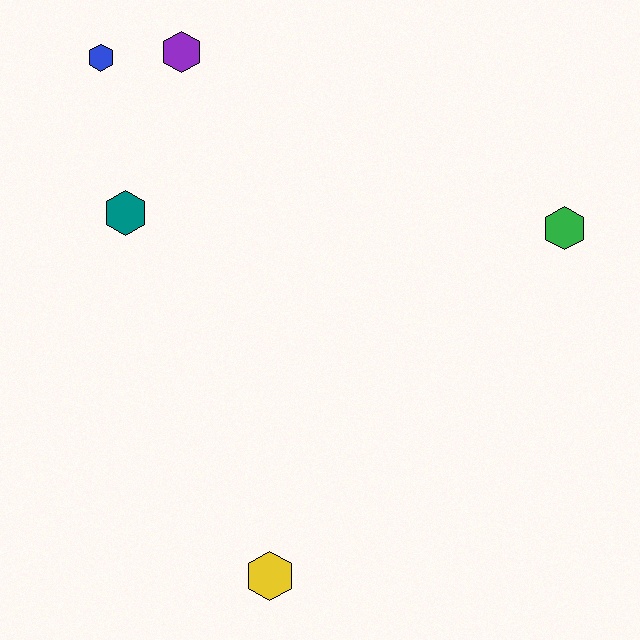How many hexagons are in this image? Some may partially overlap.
There are 5 hexagons.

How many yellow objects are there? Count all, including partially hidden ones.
There is 1 yellow object.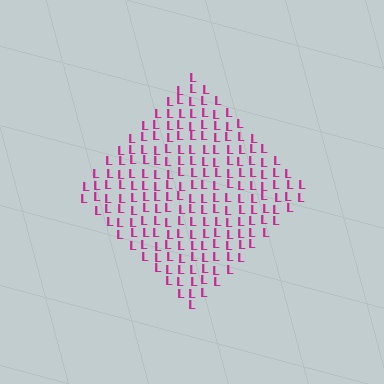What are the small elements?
The small elements are letter L's.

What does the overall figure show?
The overall figure shows a diamond.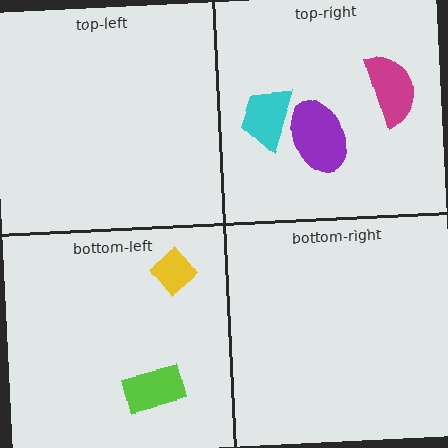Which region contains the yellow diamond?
The bottom-left region.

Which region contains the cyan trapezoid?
The top-right region.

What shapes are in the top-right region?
The purple ellipse, the magenta semicircle, the cyan trapezoid.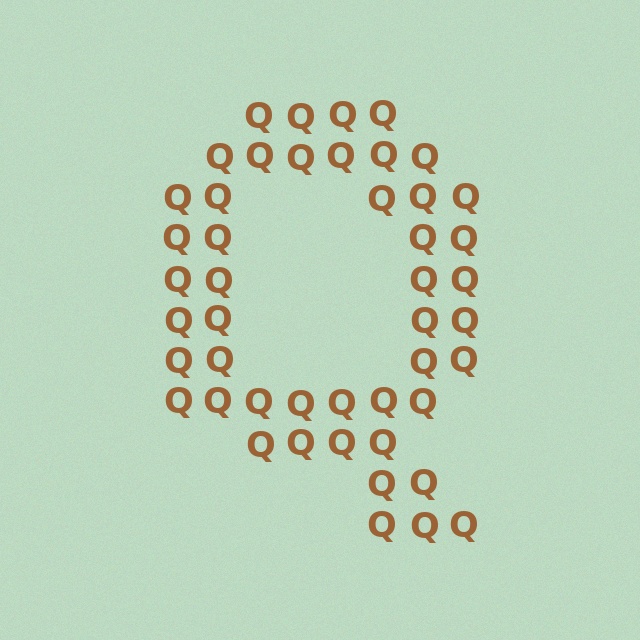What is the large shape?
The large shape is the letter Q.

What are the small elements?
The small elements are letter Q's.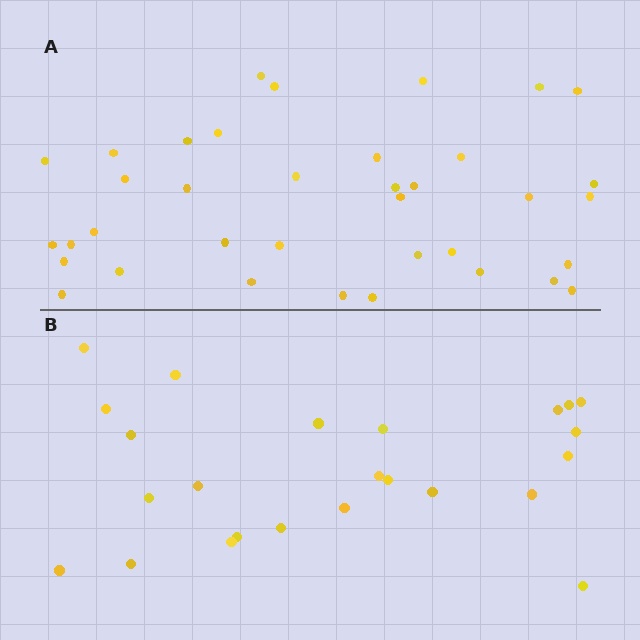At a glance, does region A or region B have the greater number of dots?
Region A (the top region) has more dots.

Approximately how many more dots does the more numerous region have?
Region A has approximately 15 more dots than region B.